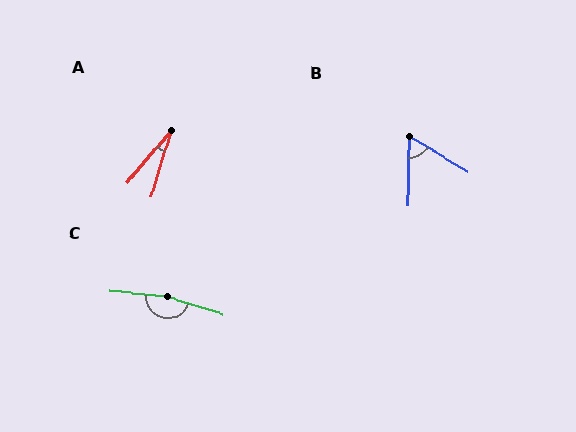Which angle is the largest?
C, at approximately 168 degrees.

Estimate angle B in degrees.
Approximately 60 degrees.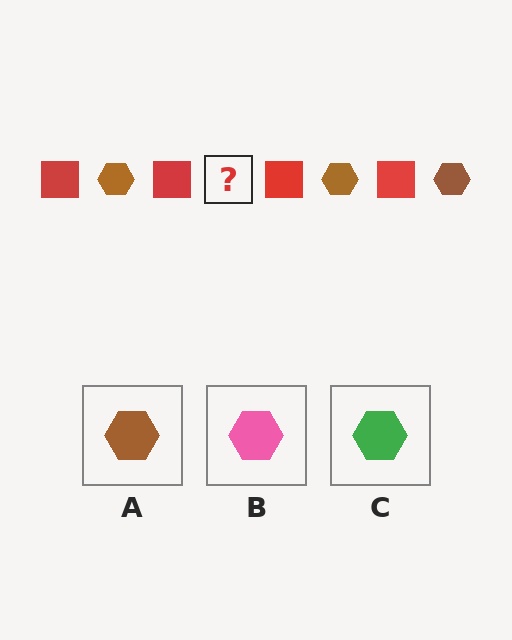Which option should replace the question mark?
Option A.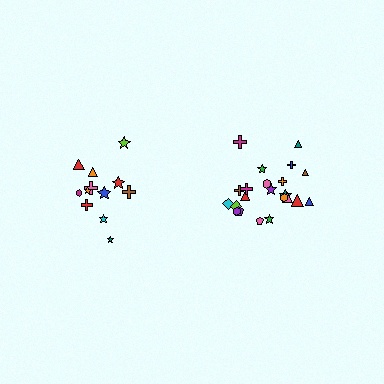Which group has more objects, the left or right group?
The right group.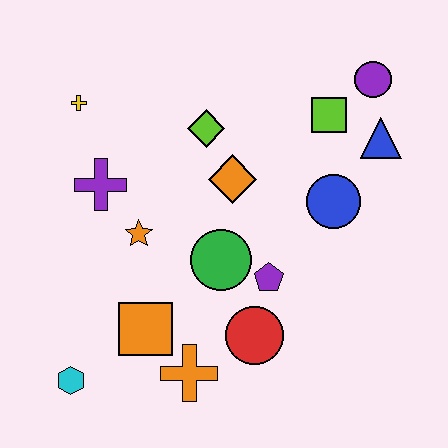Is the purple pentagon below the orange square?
No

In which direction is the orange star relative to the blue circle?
The orange star is to the left of the blue circle.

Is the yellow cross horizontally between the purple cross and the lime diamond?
No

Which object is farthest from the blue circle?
The cyan hexagon is farthest from the blue circle.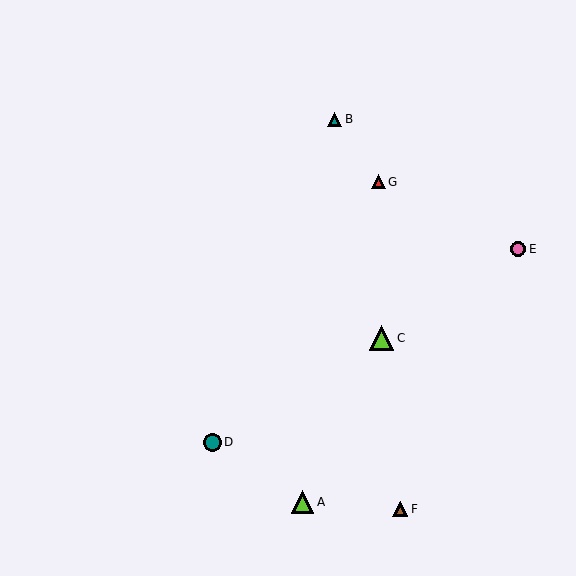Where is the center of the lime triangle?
The center of the lime triangle is at (303, 502).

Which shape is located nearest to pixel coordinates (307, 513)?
The lime triangle (labeled A) at (303, 502) is nearest to that location.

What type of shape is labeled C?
Shape C is a lime triangle.